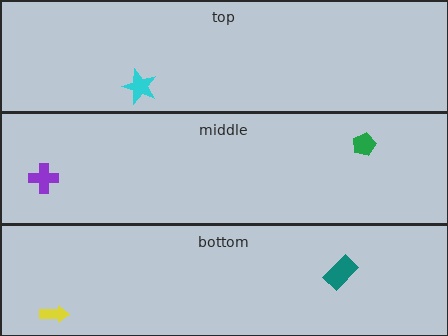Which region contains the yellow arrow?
The bottom region.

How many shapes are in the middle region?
2.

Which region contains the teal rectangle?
The bottom region.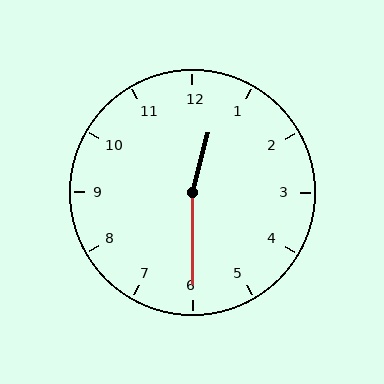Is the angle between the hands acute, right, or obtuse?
It is obtuse.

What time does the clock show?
12:30.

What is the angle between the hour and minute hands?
Approximately 165 degrees.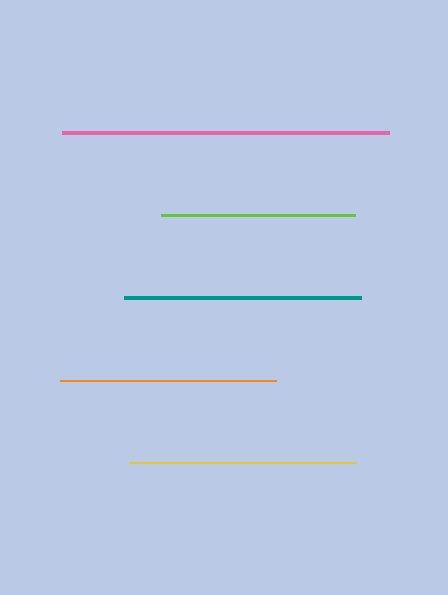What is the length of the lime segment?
The lime segment is approximately 194 pixels long.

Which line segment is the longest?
The pink line is the longest at approximately 327 pixels.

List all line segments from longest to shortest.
From longest to shortest: pink, teal, yellow, orange, lime.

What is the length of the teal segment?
The teal segment is approximately 238 pixels long.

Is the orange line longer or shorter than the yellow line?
The yellow line is longer than the orange line.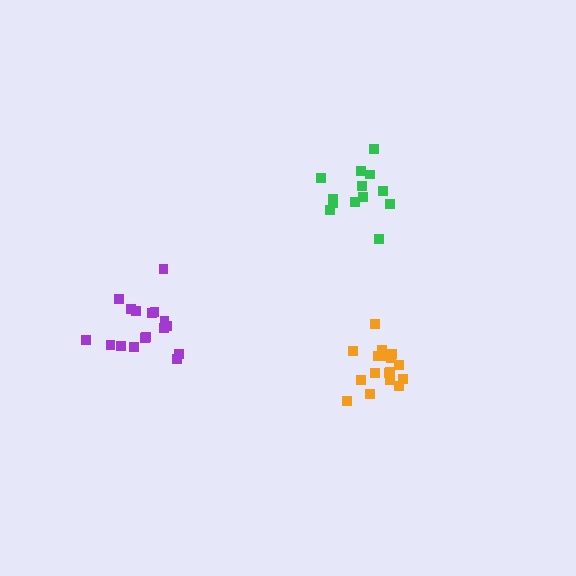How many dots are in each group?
Group 1: 17 dots, Group 2: 13 dots, Group 3: 17 dots (47 total).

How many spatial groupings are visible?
There are 3 spatial groupings.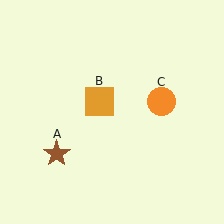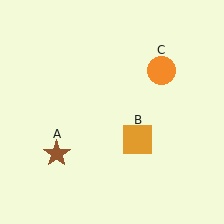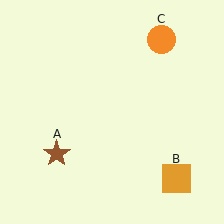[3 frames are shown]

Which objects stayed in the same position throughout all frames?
Brown star (object A) remained stationary.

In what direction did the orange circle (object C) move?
The orange circle (object C) moved up.